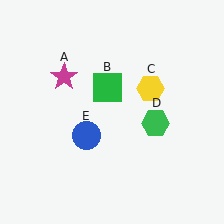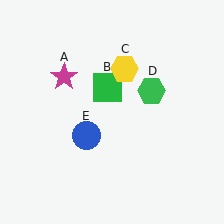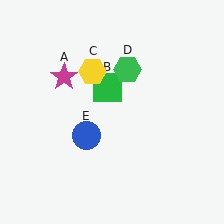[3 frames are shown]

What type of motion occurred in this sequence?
The yellow hexagon (object C), green hexagon (object D) rotated counterclockwise around the center of the scene.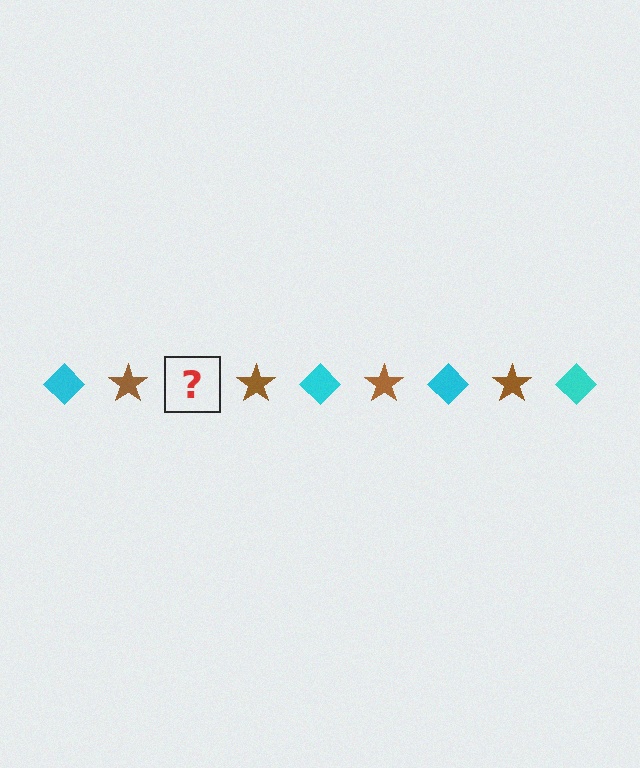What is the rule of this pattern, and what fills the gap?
The rule is that the pattern alternates between cyan diamond and brown star. The gap should be filled with a cyan diamond.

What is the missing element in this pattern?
The missing element is a cyan diamond.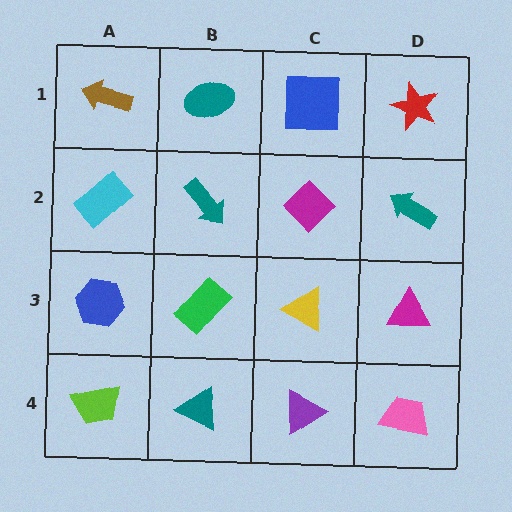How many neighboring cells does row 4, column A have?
2.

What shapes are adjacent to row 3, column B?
A teal arrow (row 2, column B), a teal triangle (row 4, column B), a blue hexagon (row 3, column A), a yellow triangle (row 3, column C).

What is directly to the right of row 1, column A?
A teal ellipse.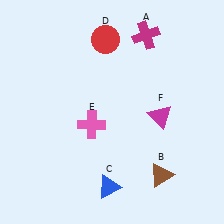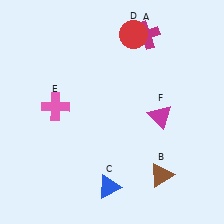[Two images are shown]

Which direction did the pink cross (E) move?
The pink cross (E) moved left.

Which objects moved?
The objects that moved are: the red circle (D), the pink cross (E).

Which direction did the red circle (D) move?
The red circle (D) moved right.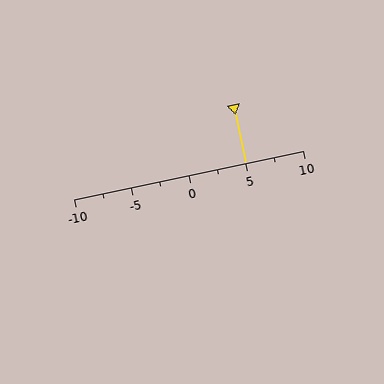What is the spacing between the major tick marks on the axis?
The major ticks are spaced 5 apart.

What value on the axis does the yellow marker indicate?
The marker indicates approximately 5.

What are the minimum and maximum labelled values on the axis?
The axis runs from -10 to 10.